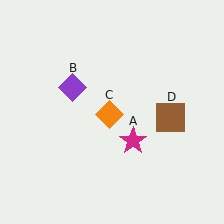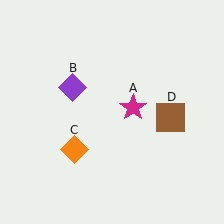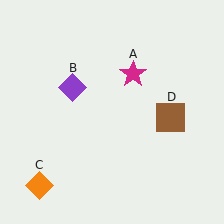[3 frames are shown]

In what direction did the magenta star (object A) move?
The magenta star (object A) moved up.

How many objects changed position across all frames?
2 objects changed position: magenta star (object A), orange diamond (object C).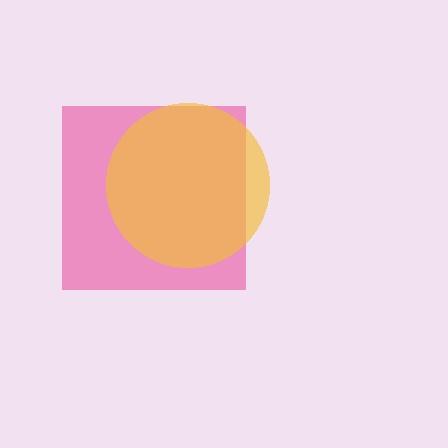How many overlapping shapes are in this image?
There are 2 overlapping shapes in the image.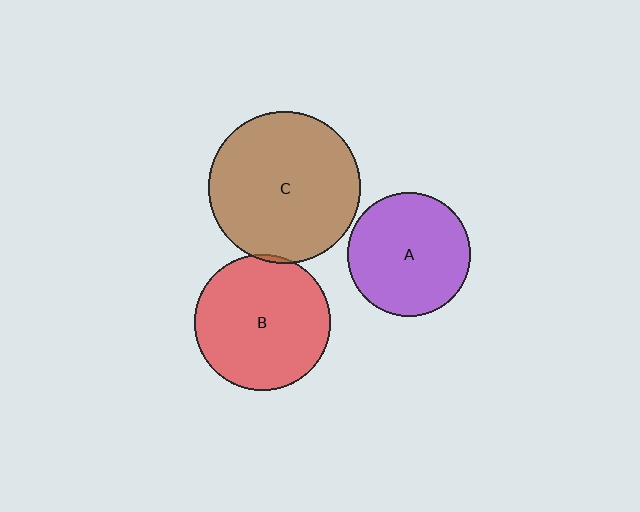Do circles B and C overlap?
Yes.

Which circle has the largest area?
Circle C (brown).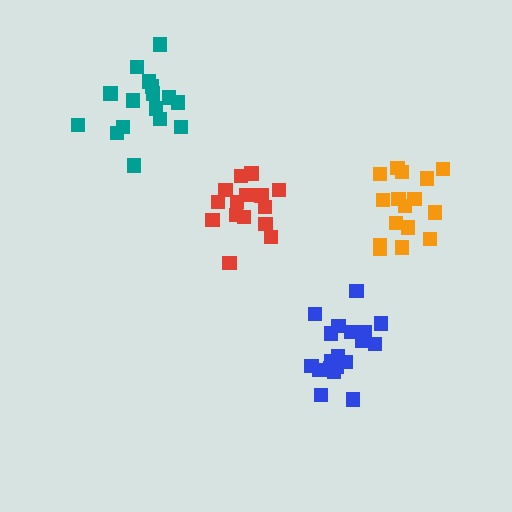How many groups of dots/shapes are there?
There are 4 groups.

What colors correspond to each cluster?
The clusters are colored: red, blue, teal, orange.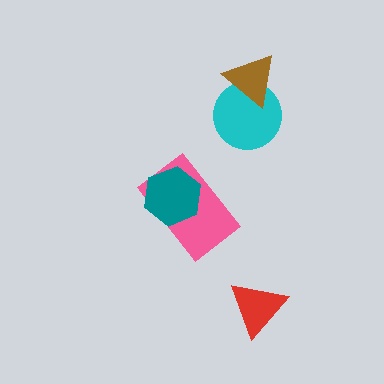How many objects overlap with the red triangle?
0 objects overlap with the red triangle.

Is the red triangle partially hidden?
No, no other shape covers it.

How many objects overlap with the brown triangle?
1 object overlaps with the brown triangle.